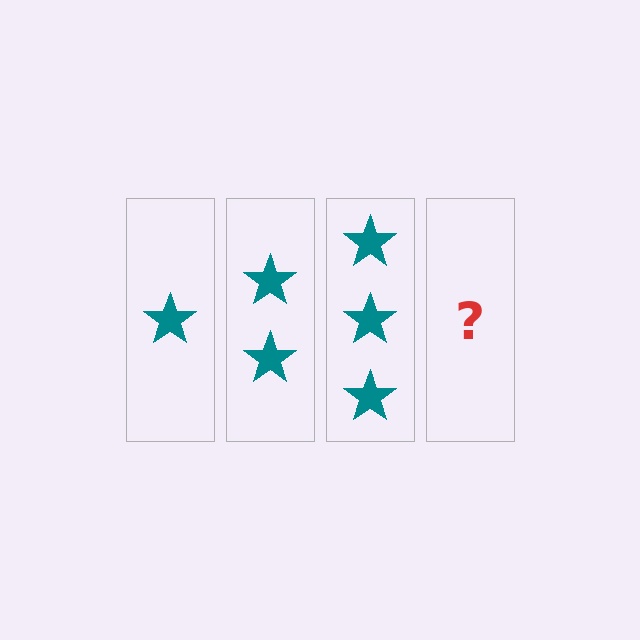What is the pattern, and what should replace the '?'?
The pattern is that each step adds one more star. The '?' should be 4 stars.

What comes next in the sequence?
The next element should be 4 stars.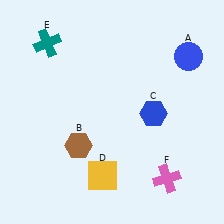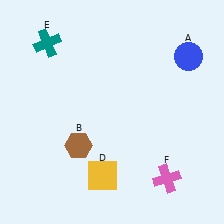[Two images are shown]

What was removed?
The blue hexagon (C) was removed in Image 2.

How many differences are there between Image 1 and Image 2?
There is 1 difference between the two images.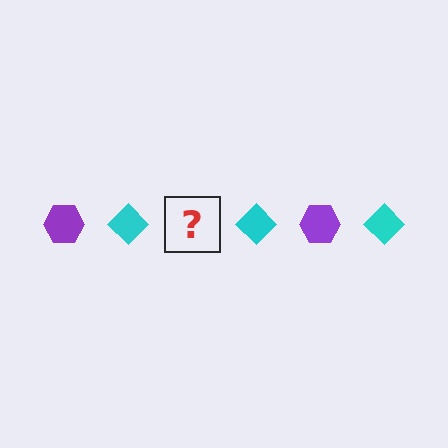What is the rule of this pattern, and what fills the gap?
The rule is that the pattern alternates between purple hexagon and cyan diamond. The gap should be filled with a purple hexagon.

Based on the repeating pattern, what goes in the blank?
The blank should be a purple hexagon.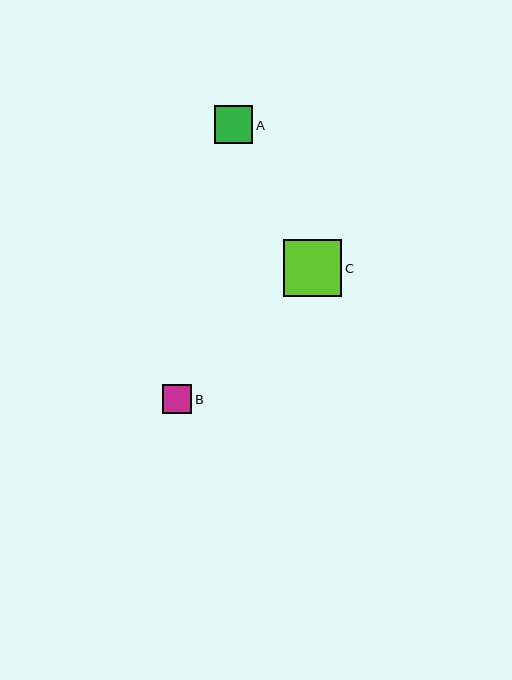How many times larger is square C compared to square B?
Square C is approximately 2.0 times the size of square B.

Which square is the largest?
Square C is the largest with a size of approximately 58 pixels.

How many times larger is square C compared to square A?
Square C is approximately 1.5 times the size of square A.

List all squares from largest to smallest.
From largest to smallest: C, A, B.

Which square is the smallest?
Square B is the smallest with a size of approximately 29 pixels.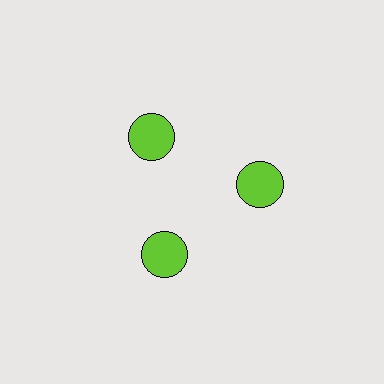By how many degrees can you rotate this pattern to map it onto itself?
The pattern maps onto itself every 120 degrees of rotation.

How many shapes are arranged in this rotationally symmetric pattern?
There are 3 shapes, arranged in 3 groups of 1.